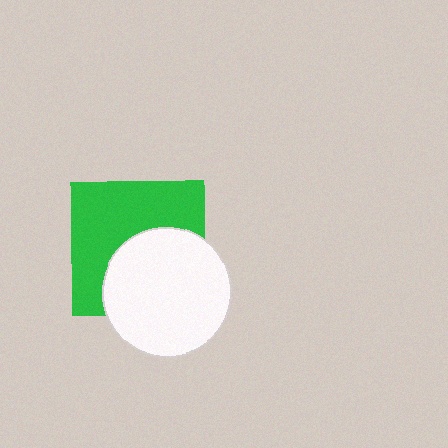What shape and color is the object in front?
The object in front is a white circle.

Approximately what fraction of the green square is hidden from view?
Roughly 45% of the green square is hidden behind the white circle.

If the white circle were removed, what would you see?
You would see the complete green square.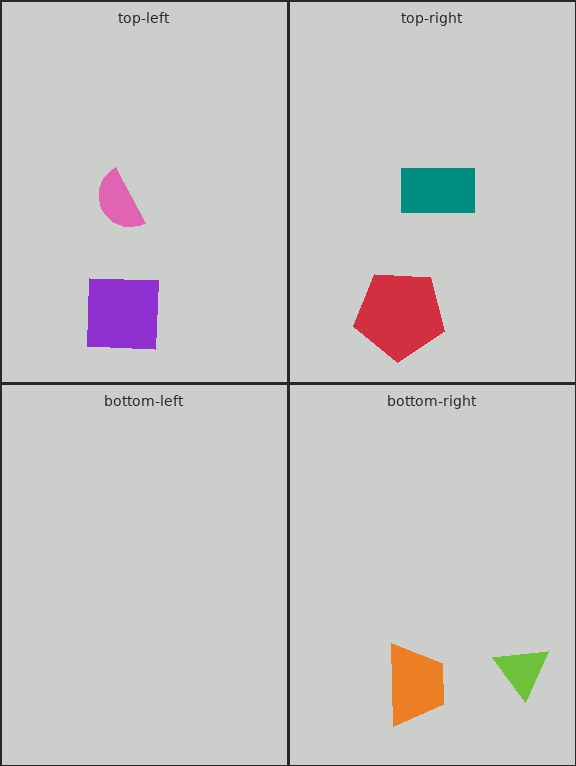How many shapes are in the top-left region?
2.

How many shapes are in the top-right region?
2.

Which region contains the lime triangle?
The bottom-right region.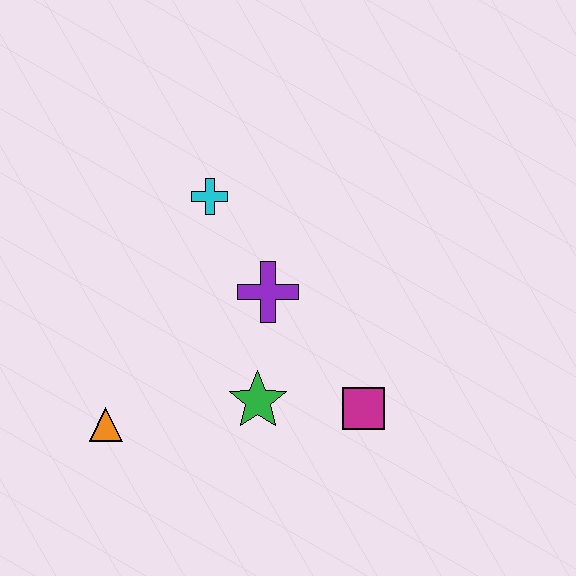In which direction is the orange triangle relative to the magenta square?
The orange triangle is to the left of the magenta square.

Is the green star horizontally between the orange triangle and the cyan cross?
No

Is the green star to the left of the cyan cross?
No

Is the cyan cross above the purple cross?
Yes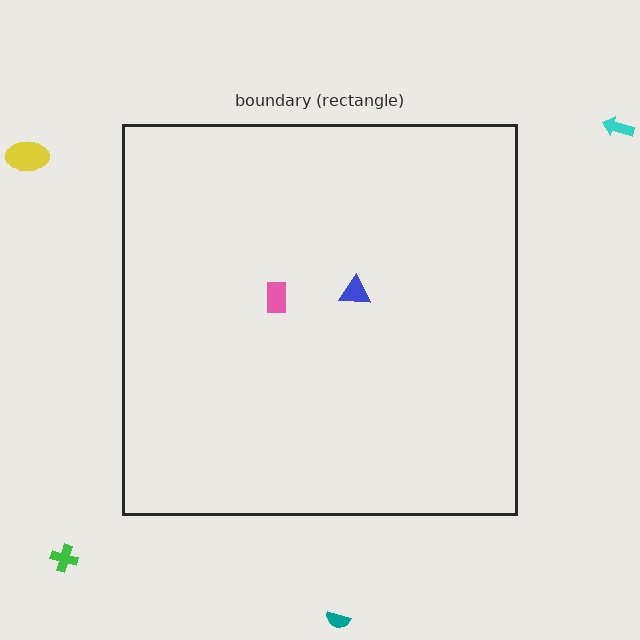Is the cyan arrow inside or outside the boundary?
Outside.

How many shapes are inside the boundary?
2 inside, 4 outside.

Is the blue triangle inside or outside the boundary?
Inside.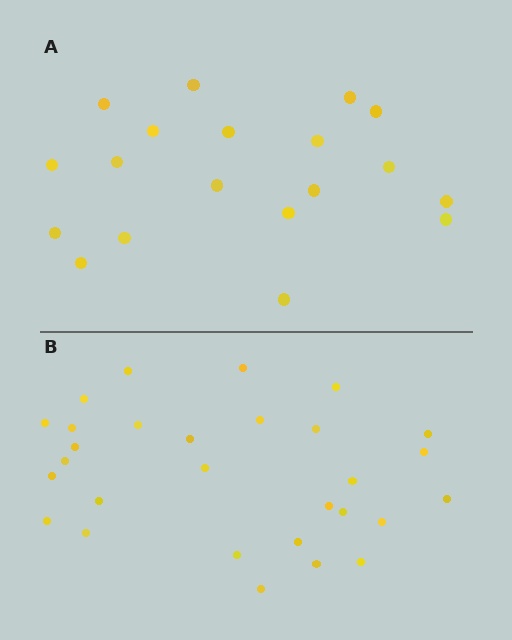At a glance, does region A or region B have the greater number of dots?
Region B (the bottom region) has more dots.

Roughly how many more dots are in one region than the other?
Region B has roughly 10 or so more dots than region A.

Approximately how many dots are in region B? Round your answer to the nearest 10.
About 30 dots. (The exact count is 29, which rounds to 30.)